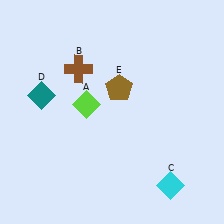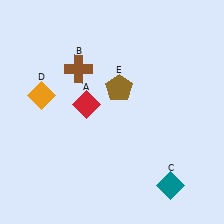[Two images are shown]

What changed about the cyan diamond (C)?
In Image 1, C is cyan. In Image 2, it changed to teal.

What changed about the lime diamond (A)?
In Image 1, A is lime. In Image 2, it changed to red.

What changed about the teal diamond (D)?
In Image 1, D is teal. In Image 2, it changed to orange.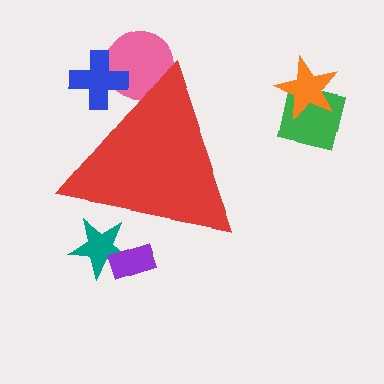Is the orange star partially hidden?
No, the orange star is fully visible.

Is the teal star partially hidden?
Yes, the teal star is partially hidden behind the red triangle.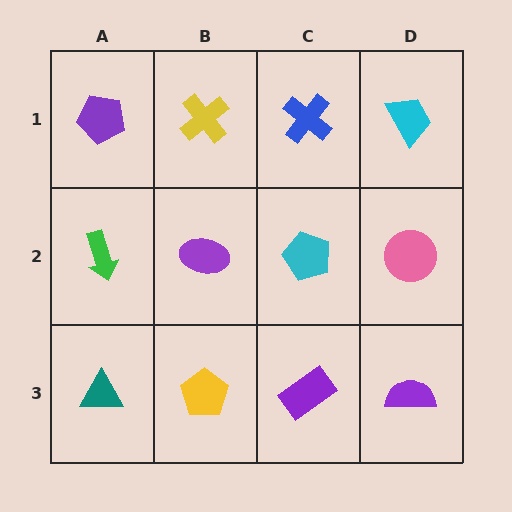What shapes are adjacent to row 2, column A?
A purple pentagon (row 1, column A), a teal triangle (row 3, column A), a purple ellipse (row 2, column B).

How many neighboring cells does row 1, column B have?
3.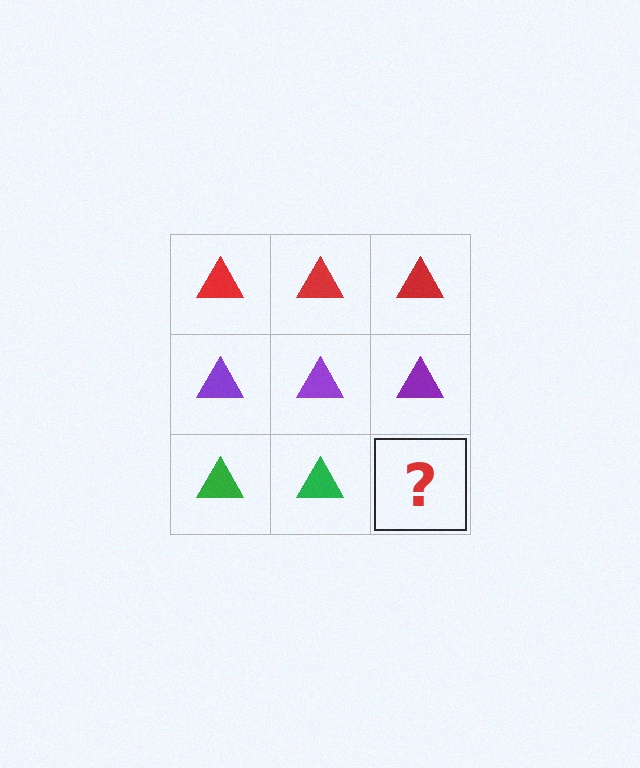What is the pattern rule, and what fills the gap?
The rule is that each row has a consistent color. The gap should be filled with a green triangle.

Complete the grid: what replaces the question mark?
The question mark should be replaced with a green triangle.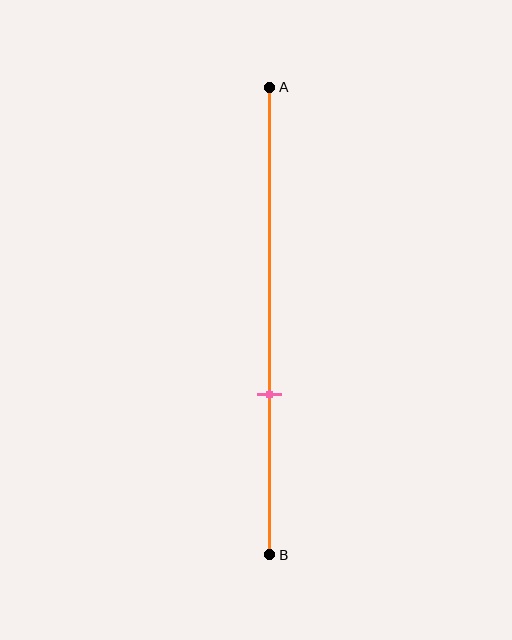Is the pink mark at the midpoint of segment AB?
No, the mark is at about 65% from A, not at the 50% midpoint.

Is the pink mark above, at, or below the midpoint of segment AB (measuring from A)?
The pink mark is below the midpoint of segment AB.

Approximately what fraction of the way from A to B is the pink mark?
The pink mark is approximately 65% of the way from A to B.